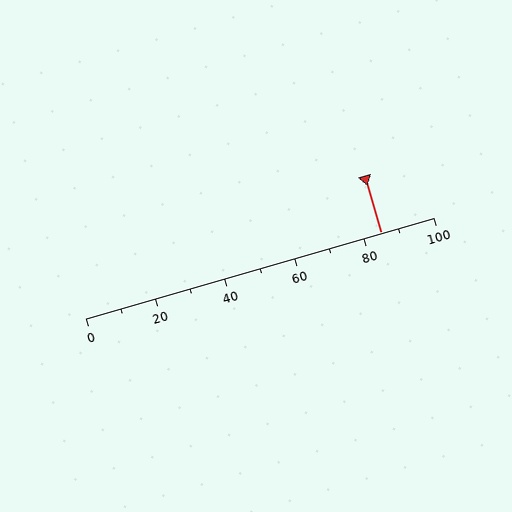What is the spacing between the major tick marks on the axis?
The major ticks are spaced 20 apart.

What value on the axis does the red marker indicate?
The marker indicates approximately 85.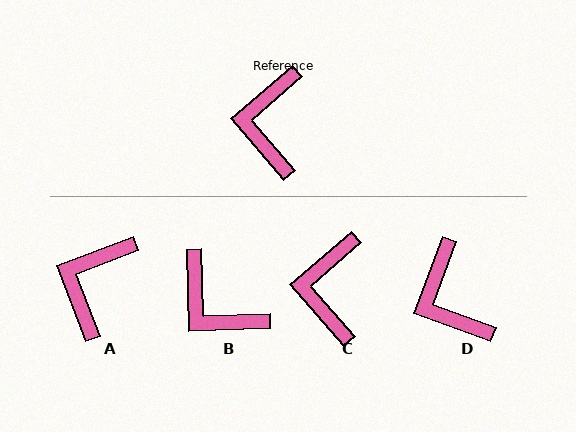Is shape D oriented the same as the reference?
No, it is off by about 29 degrees.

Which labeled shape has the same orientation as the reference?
C.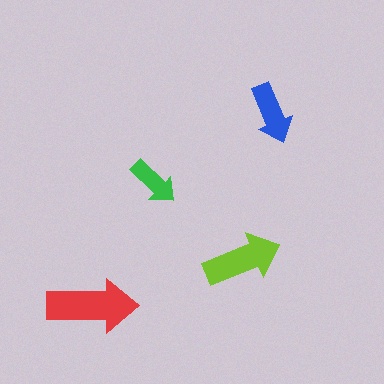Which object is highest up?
The blue arrow is topmost.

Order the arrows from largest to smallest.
the red one, the lime one, the blue one, the green one.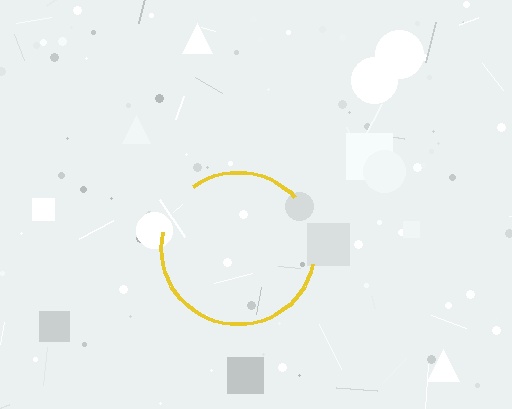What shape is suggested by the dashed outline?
The dashed outline suggests a circle.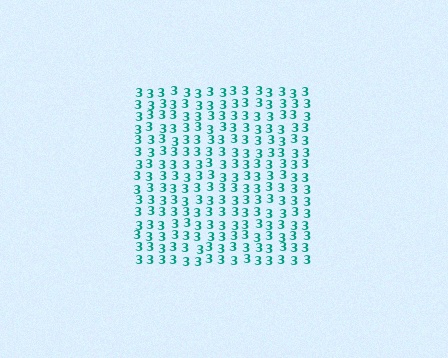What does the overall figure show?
The overall figure shows a square.